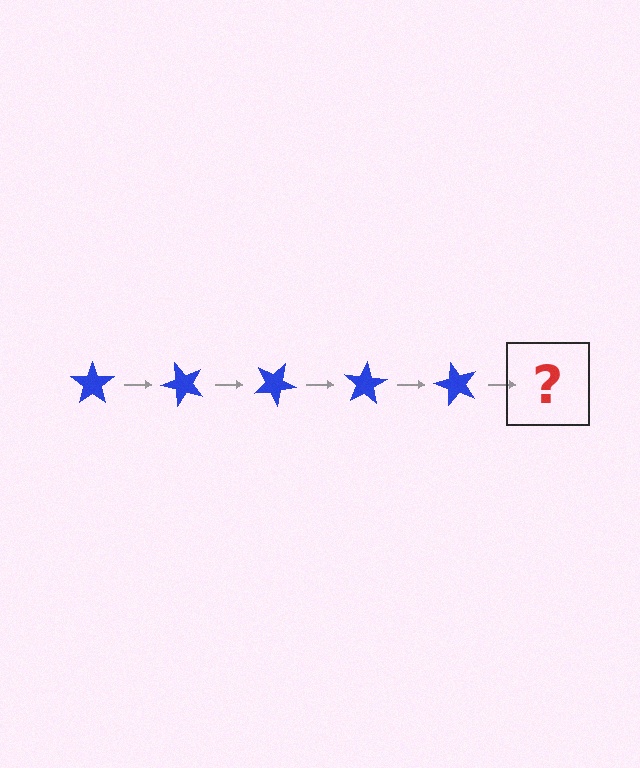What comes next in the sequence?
The next element should be a blue star rotated 250 degrees.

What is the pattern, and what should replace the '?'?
The pattern is that the star rotates 50 degrees each step. The '?' should be a blue star rotated 250 degrees.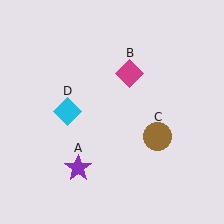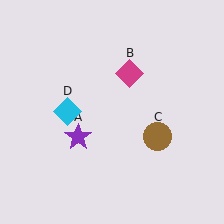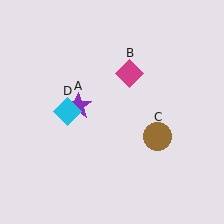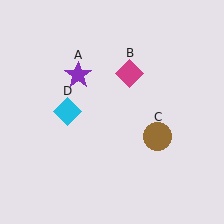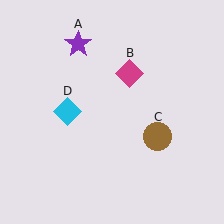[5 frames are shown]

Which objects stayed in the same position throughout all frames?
Magenta diamond (object B) and brown circle (object C) and cyan diamond (object D) remained stationary.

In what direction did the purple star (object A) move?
The purple star (object A) moved up.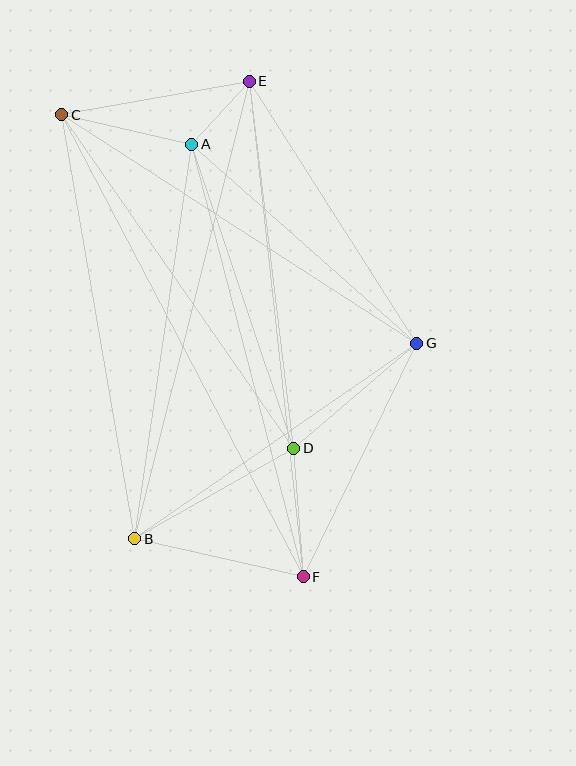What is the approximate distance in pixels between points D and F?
The distance between D and F is approximately 129 pixels.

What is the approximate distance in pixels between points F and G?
The distance between F and G is approximately 260 pixels.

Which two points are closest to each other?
Points A and E are closest to each other.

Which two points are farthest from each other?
Points C and F are farthest from each other.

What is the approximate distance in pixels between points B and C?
The distance between B and C is approximately 430 pixels.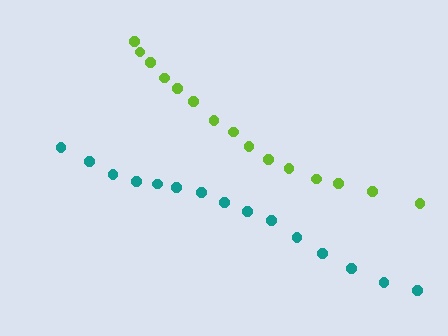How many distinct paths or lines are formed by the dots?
There are 2 distinct paths.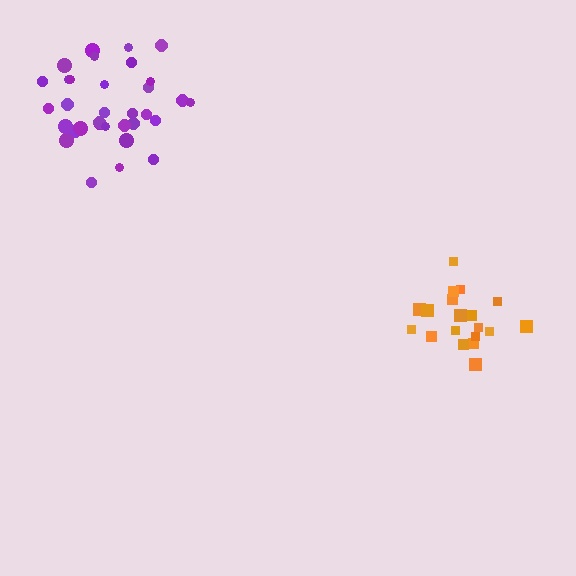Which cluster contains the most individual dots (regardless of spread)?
Purple (33).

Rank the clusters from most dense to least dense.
purple, orange.